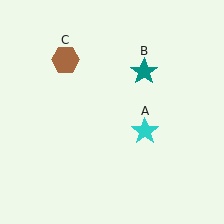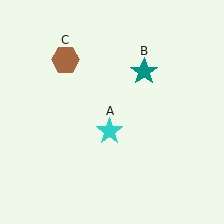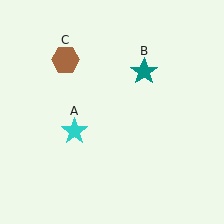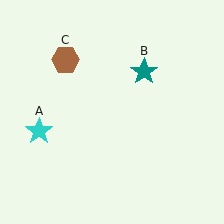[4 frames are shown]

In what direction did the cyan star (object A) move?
The cyan star (object A) moved left.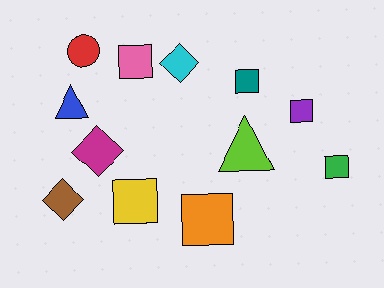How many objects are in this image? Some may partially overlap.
There are 12 objects.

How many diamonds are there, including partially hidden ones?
There are 3 diamonds.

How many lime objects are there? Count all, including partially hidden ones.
There is 1 lime object.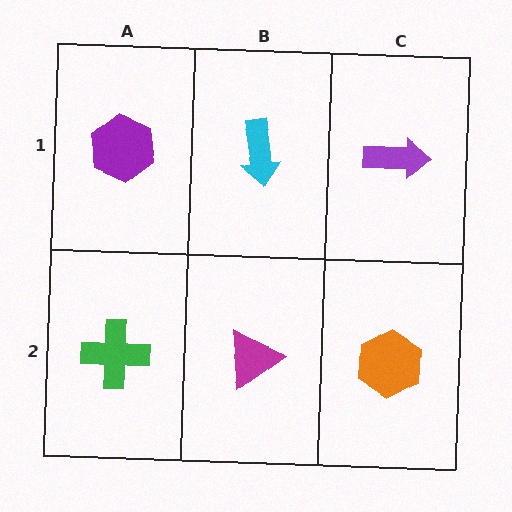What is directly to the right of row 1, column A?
A cyan arrow.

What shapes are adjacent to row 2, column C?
A purple arrow (row 1, column C), a magenta triangle (row 2, column B).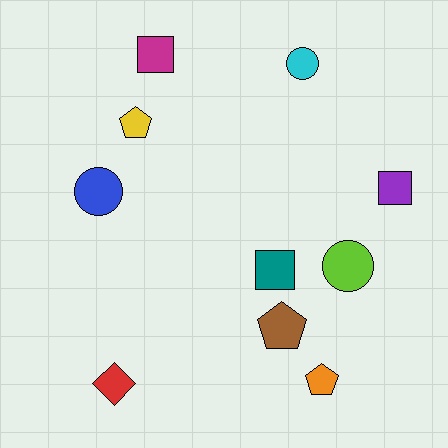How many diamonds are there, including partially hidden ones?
There is 1 diamond.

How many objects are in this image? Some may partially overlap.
There are 10 objects.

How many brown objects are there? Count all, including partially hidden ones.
There is 1 brown object.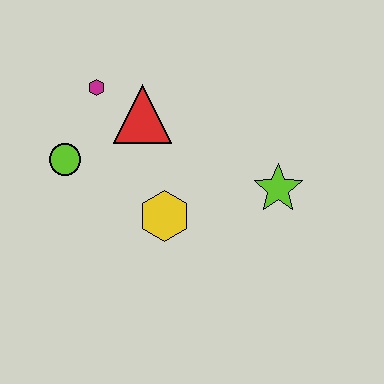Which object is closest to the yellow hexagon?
The red triangle is closest to the yellow hexagon.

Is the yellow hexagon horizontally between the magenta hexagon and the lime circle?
No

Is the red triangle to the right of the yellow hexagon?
No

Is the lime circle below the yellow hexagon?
No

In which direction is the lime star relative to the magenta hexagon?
The lime star is to the right of the magenta hexagon.